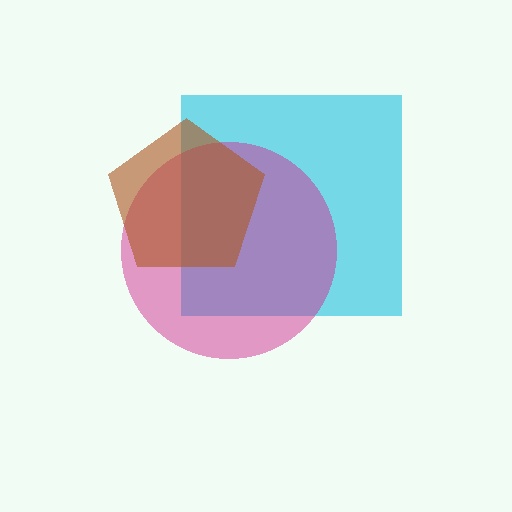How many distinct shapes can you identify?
There are 3 distinct shapes: a cyan square, a magenta circle, a brown pentagon.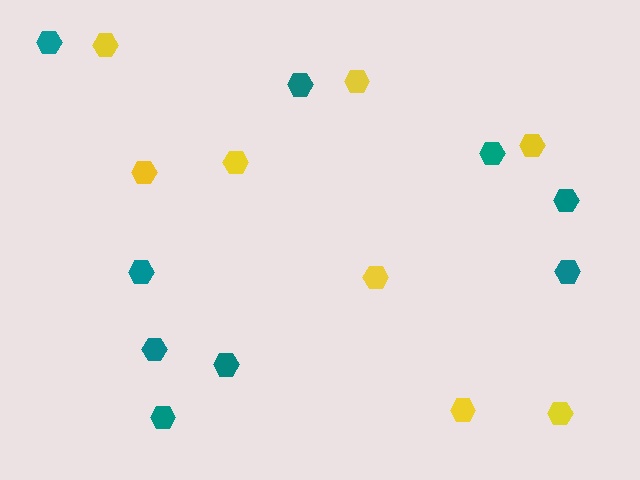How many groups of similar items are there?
There are 2 groups: one group of yellow hexagons (8) and one group of teal hexagons (9).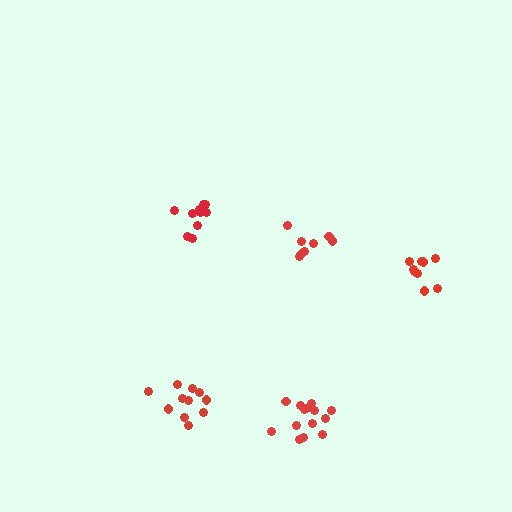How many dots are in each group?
Group 1: 14 dots, Group 2: 11 dots, Group 3: 10 dots, Group 4: 8 dots, Group 5: 9 dots (52 total).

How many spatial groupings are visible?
There are 5 spatial groupings.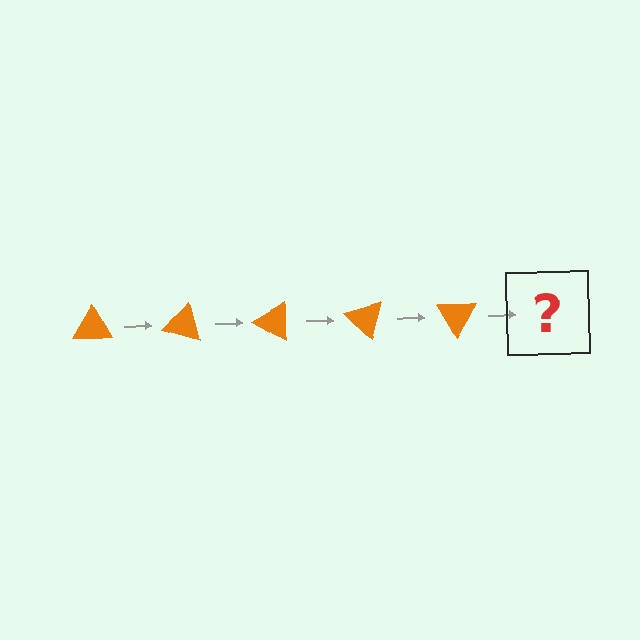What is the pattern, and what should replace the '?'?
The pattern is that the triangle rotates 15 degrees each step. The '?' should be an orange triangle rotated 75 degrees.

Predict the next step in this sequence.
The next step is an orange triangle rotated 75 degrees.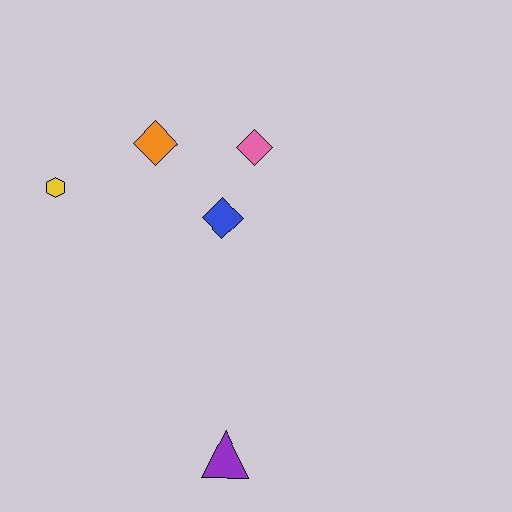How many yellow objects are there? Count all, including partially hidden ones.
There is 1 yellow object.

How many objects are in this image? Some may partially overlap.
There are 5 objects.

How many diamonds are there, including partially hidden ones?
There are 3 diamonds.